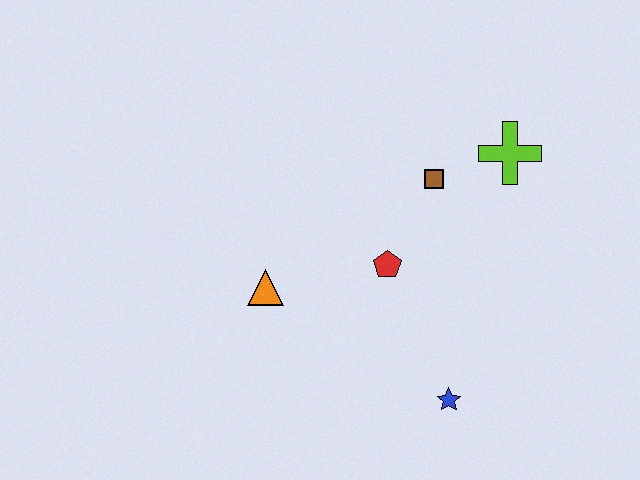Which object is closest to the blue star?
The red pentagon is closest to the blue star.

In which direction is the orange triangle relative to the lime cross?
The orange triangle is to the left of the lime cross.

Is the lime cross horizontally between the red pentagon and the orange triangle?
No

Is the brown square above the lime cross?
No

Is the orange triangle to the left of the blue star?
Yes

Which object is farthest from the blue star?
The lime cross is farthest from the blue star.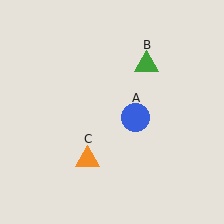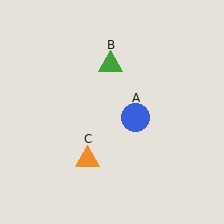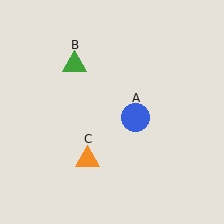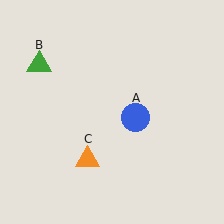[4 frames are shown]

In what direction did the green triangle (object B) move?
The green triangle (object B) moved left.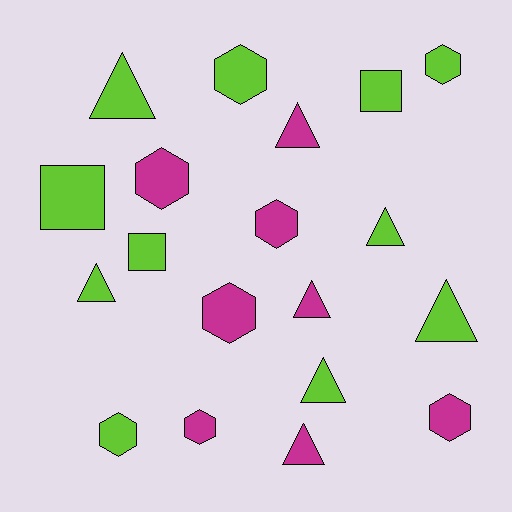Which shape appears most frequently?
Hexagon, with 8 objects.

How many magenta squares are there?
There are no magenta squares.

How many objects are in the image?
There are 19 objects.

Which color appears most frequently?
Lime, with 11 objects.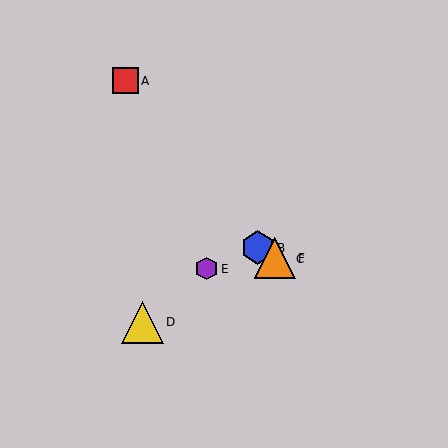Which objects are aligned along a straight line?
Objects B, C, F are aligned along a straight line.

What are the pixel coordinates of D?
Object D is at (143, 322).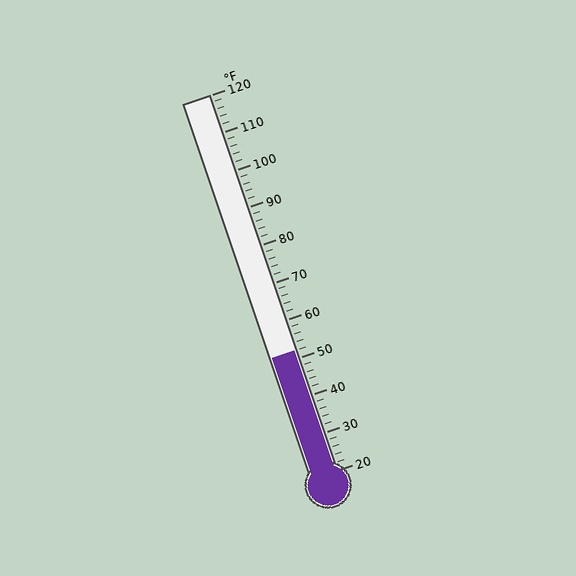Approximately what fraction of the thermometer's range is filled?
The thermometer is filled to approximately 30% of its range.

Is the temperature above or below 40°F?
The temperature is above 40°F.